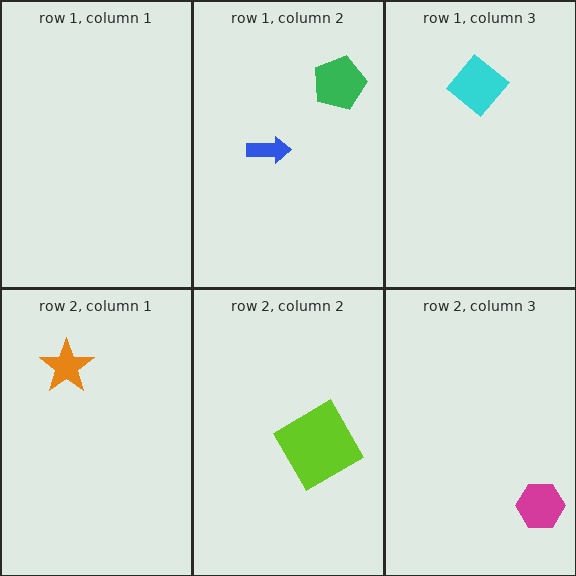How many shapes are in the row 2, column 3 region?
1.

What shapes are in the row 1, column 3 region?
The cyan diamond.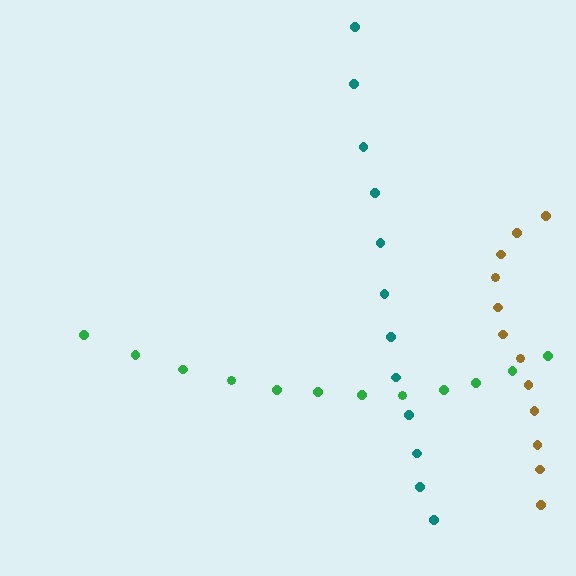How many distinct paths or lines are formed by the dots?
There are 3 distinct paths.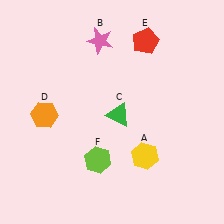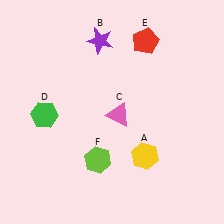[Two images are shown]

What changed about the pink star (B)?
In Image 1, B is pink. In Image 2, it changed to purple.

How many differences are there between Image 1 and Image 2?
There are 3 differences between the two images.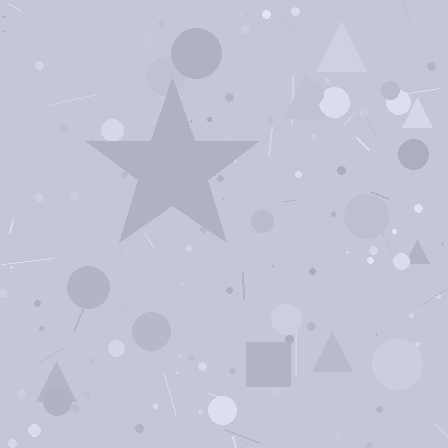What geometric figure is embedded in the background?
A star is embedded in the background.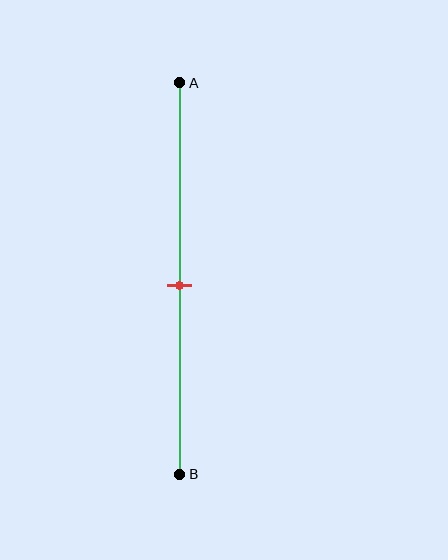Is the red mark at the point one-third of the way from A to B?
No, the mark is at about 50% from A, not at the 33% one-third point.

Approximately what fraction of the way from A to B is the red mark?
The red mark is approximately 50% of the way from A to B.